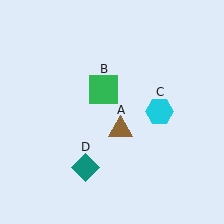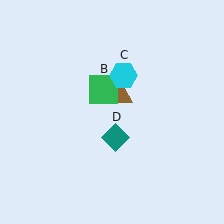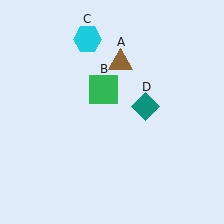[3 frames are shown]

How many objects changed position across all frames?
3 objects changed position: brown triangle (object A), cyan hexagon (object C), teal diamond (object D).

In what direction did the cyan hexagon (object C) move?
The cyan hexagon (object C) moved up and to the left.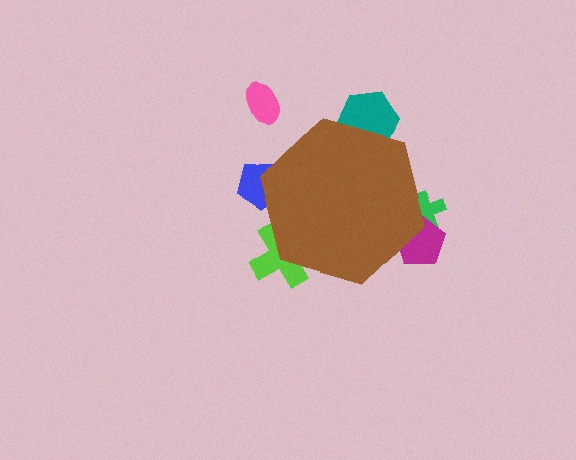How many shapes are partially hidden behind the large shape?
5 shapes are partially hidden.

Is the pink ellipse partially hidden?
No, the pink ellipse is fully visible.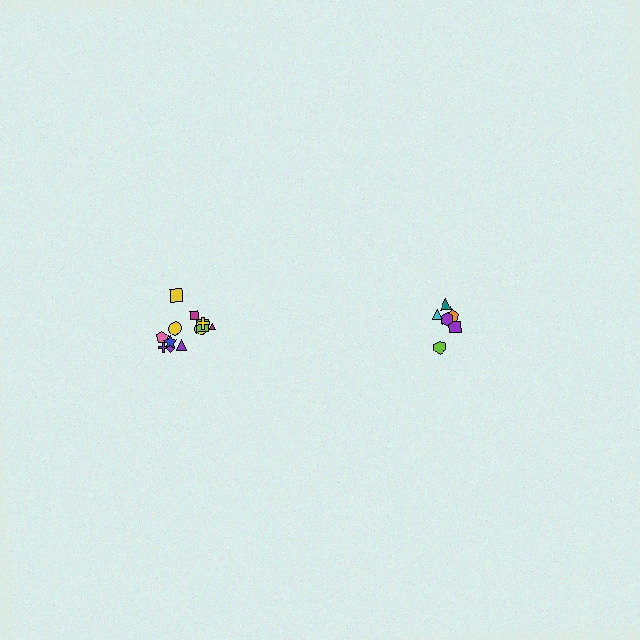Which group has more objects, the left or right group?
The left group.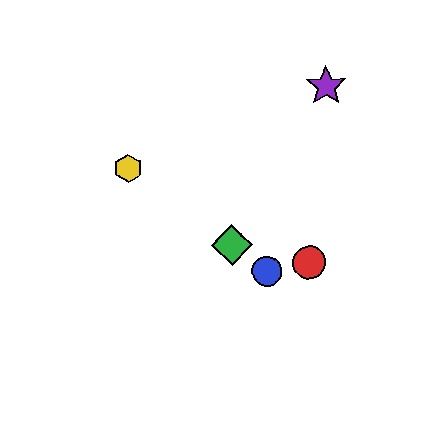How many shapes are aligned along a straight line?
3 shapes (the blue circle, the green diamond, the yellow hexagon) are aligned along a straight line.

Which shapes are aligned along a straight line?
The blue circle, the green diamond, the yellow hexagon are aligned along a straight line.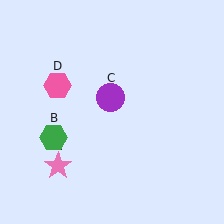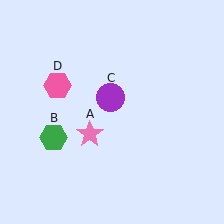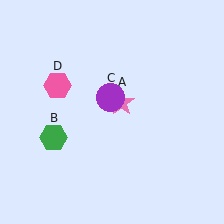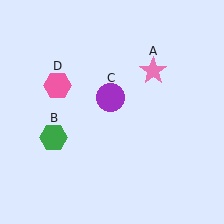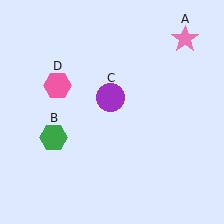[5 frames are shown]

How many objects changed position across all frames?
1 object changed position: pink star (object A).